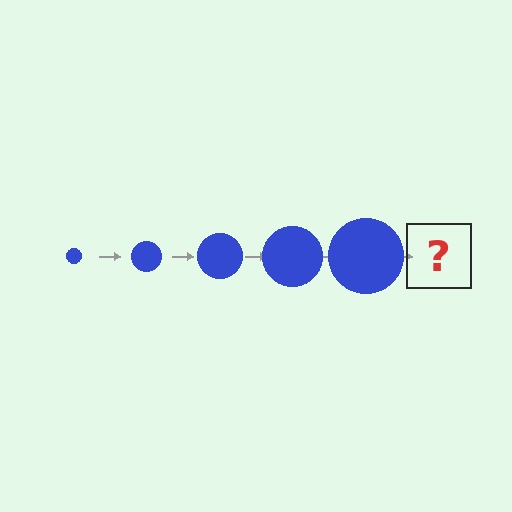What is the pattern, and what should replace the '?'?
The pattern is that the circle gets progressively larger each step. The '?' should be a blue circle, larger than the previous one.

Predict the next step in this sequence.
The next step is a blue circle, larger than the previous one.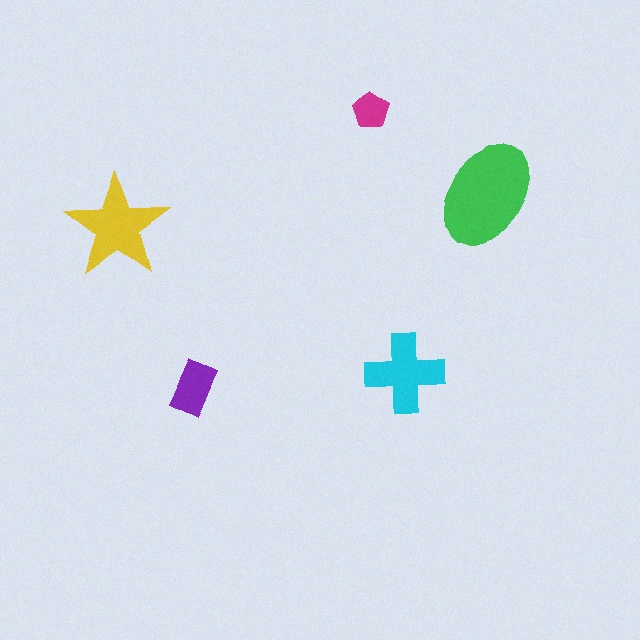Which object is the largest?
The green ellipse.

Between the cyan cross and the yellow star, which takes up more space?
The yellow star.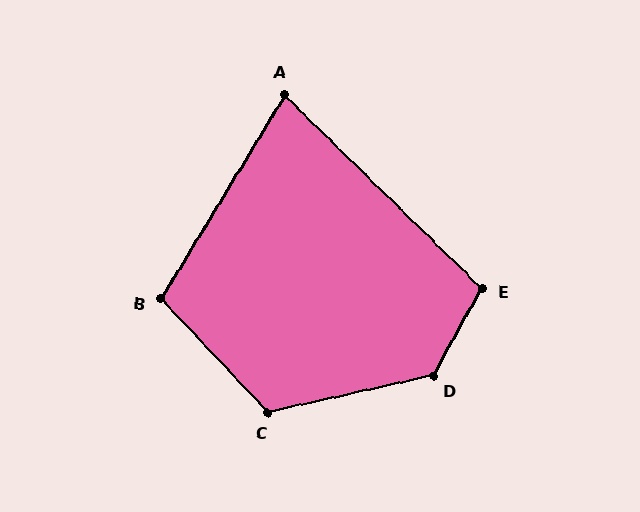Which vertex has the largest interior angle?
D, at approximately 132 degrees.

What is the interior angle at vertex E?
Approximately 105 degrees (obtuse).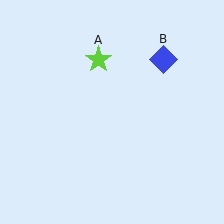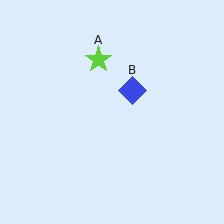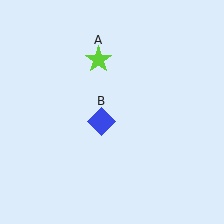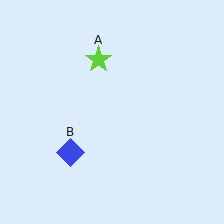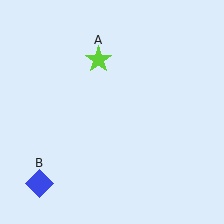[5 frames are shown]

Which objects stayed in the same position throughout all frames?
Lime star (object A) remained stationary.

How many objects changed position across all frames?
1 object changed position: blue diamond (object B).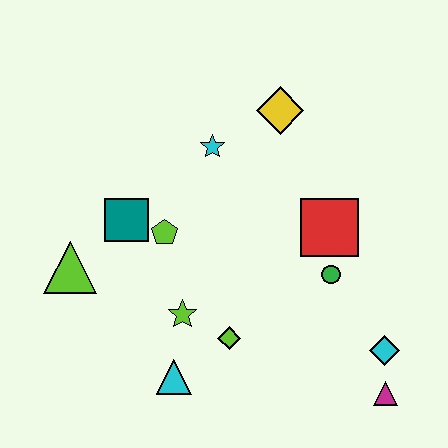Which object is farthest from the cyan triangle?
The yellow diamond is farthest from the cyan triangle.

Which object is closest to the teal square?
The lime pentagon is closest to the teal square.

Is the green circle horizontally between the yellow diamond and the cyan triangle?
No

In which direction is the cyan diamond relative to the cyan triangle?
The cyan diamond is to the right of the cyan triangle.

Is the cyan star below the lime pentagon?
No